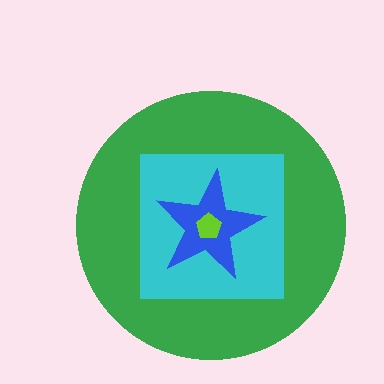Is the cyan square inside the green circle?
Yes.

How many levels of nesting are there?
4.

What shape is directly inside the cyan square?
The blue star.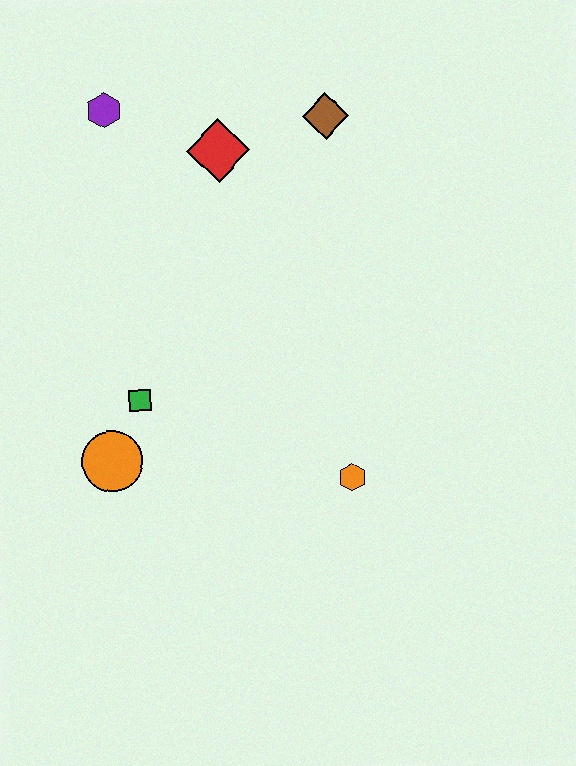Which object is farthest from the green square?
The brown diamond is farthest from the green square.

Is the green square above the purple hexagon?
No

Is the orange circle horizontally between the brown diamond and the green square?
No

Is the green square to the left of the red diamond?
Yes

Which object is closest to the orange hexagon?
The green square is closest to the orange hexagon.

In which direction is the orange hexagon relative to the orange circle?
The orange hexagon is to the right of the orange circle.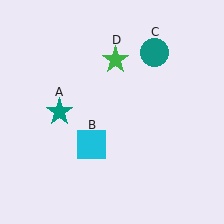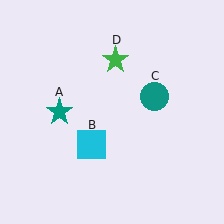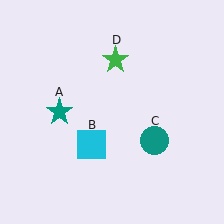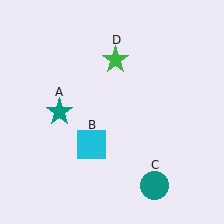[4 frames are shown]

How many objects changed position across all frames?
1 object changed position: teal circle (object C).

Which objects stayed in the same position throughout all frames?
Teal star (object A) and cyan square (object B) and green star (object D) remained stationary.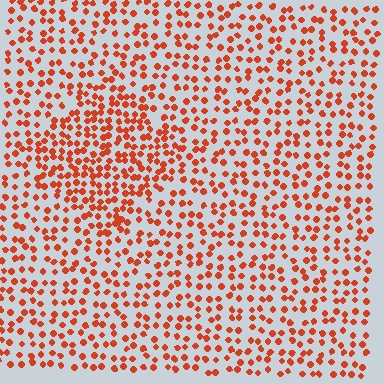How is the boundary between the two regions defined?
The boundary is defined by a change in element density (approximately 1.7x ratio). All elements are the same color, size, and shape.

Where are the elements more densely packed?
The elements are more densely packed inside the diamond boundary.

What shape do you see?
I see a diamond.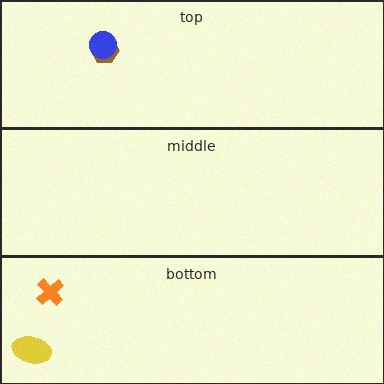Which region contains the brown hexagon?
The top region.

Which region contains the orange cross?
The bottom region.